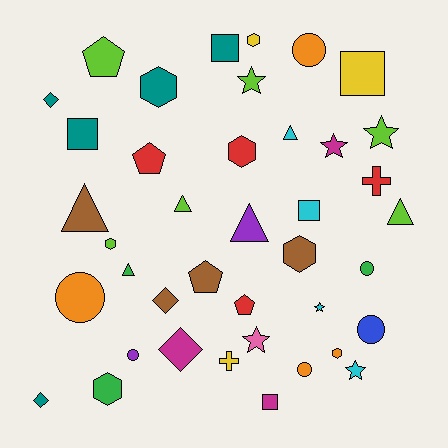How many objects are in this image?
There are 40 objects.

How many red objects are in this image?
There are 4 red objects.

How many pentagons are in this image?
There are 4 pentagons.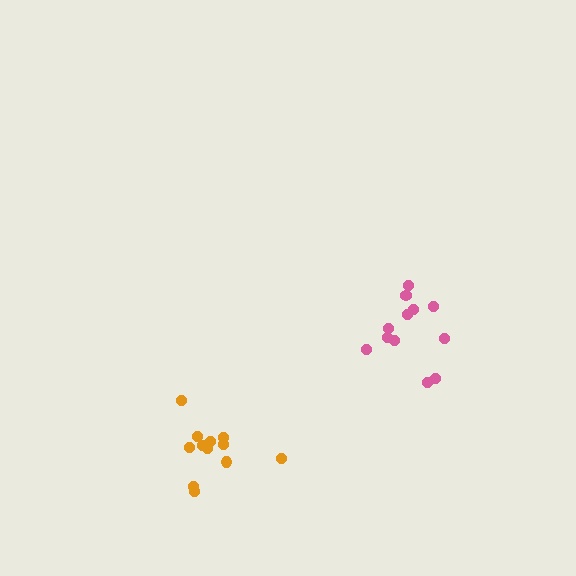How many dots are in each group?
Group 1: 12 dots, Group 2: 12 dots (24 total).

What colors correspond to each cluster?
The clusters are colored: pink, orange.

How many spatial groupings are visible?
There are 2 spatial groupings.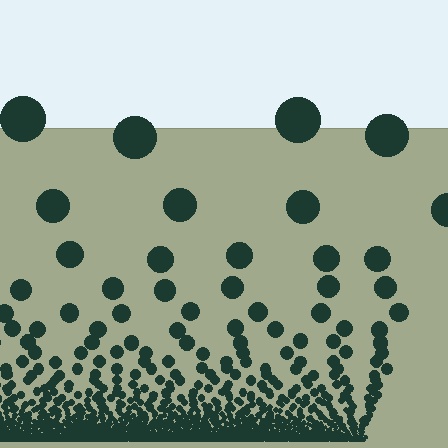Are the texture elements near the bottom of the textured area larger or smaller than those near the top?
Smaller. The gradient is inverted — elements near the bottom are smaller and denser.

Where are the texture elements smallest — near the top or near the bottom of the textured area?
Near the bottom.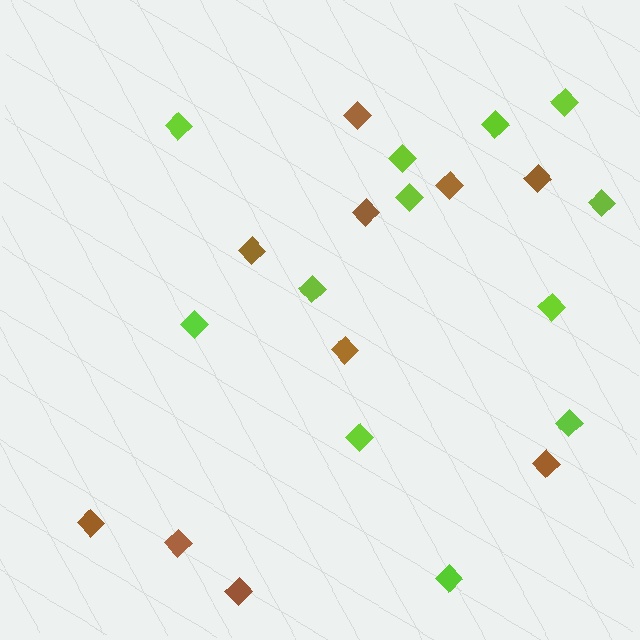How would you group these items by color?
There are 2 groups: one group of brown diamonds (10) and one group of lime diamonds (12).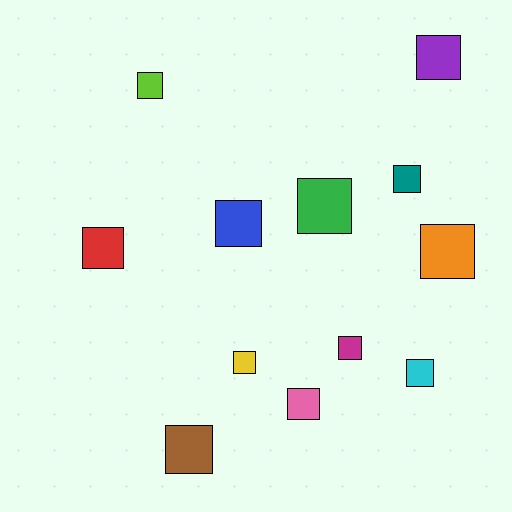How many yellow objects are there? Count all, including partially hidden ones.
There is 1 yellow object.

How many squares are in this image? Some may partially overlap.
There are 12 squares.